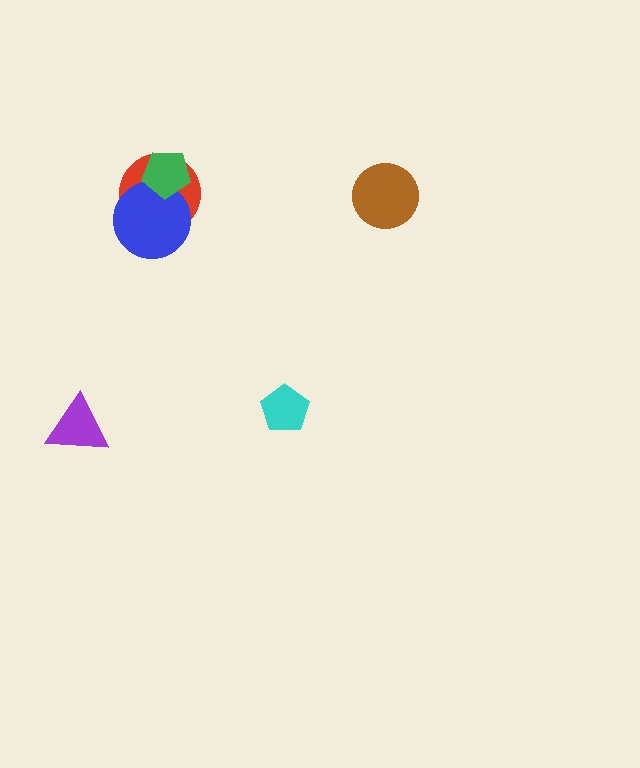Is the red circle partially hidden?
Yes, it is partially covered by another shape.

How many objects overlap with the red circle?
2 objects overlap with the red circle.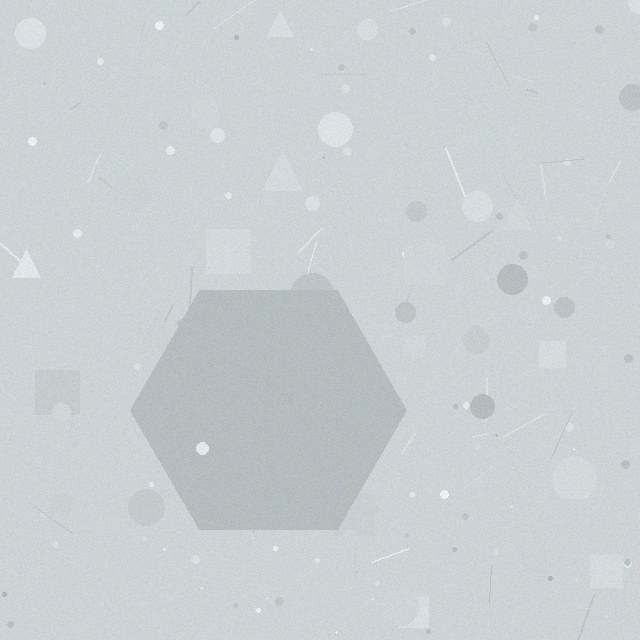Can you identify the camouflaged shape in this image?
The camouflaged shape is a hexagon.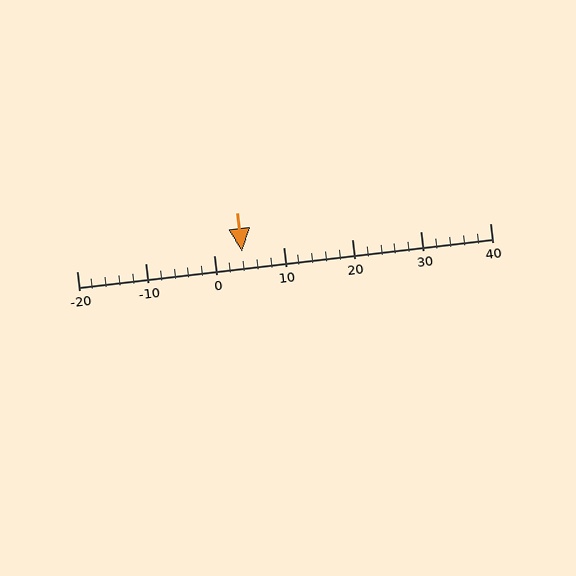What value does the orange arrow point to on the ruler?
The orange arrow points to approximately 4.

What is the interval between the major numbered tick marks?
The major tick marks are spaced 10 units apart.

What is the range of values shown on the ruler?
The ruler shows values from -20 to 40.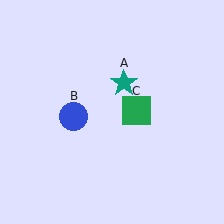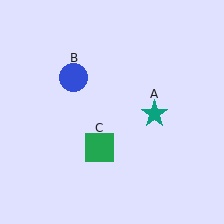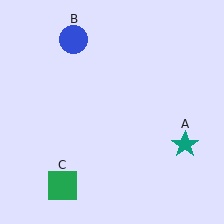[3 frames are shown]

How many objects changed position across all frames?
3 objects changed position: teal star (object A), blue circle (object B), green square (object C).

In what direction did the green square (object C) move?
The green square (object C) moved down and to the left.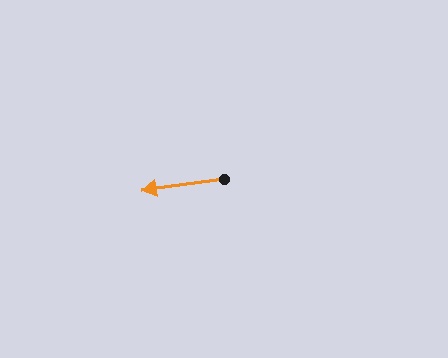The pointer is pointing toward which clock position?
Roughly 9 o'clock.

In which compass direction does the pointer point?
West.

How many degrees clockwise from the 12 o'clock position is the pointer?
Approximately 262 degrees.